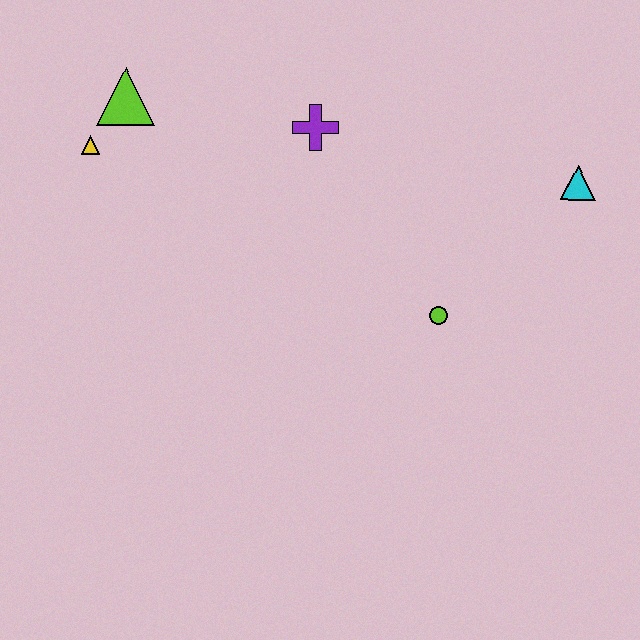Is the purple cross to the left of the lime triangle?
No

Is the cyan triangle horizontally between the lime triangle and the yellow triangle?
No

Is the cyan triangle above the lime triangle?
No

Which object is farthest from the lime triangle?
The cyan triangle is farthest from the lime triangle.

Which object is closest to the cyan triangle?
The lime circle is closest to the cyan triangle.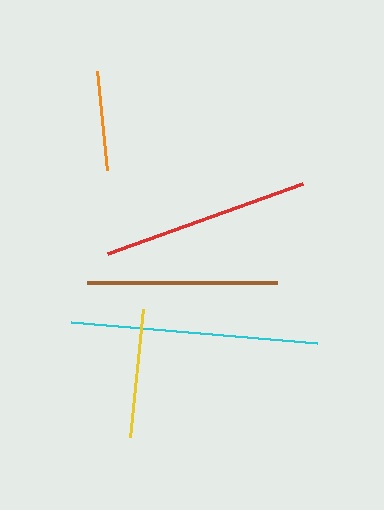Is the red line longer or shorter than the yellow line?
The red line is longer than the yellow line.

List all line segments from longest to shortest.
From longest to shortest: cyan, red, brown, yellow, orange.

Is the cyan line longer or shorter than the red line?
The cyan line is longer than the red line.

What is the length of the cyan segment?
The cyan segment is approximately 247 pixels long.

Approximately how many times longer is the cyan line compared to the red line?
The cyan line is approximately 1.2 times the length of the red line.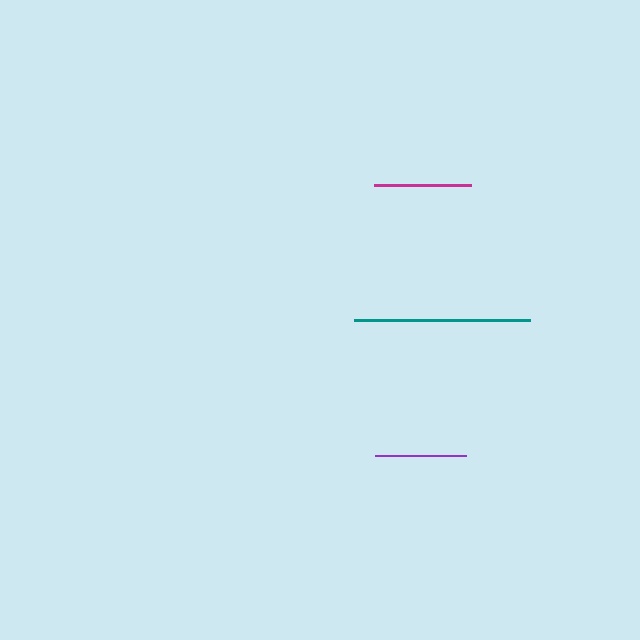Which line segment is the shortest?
The purple line is the shortest at approximately 91 pixels.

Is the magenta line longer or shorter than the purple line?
The magenta line is longer than the purple line.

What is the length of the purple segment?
The purple segment is approximately 91 pixels long.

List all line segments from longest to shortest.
From longest to shortest: teal, magenta, purple.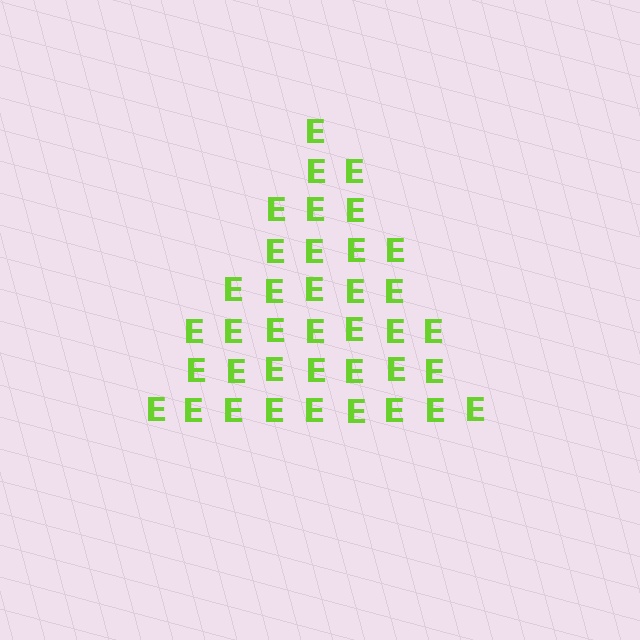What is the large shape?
The large shape is a triangle.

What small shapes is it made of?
It is made of small letter E's.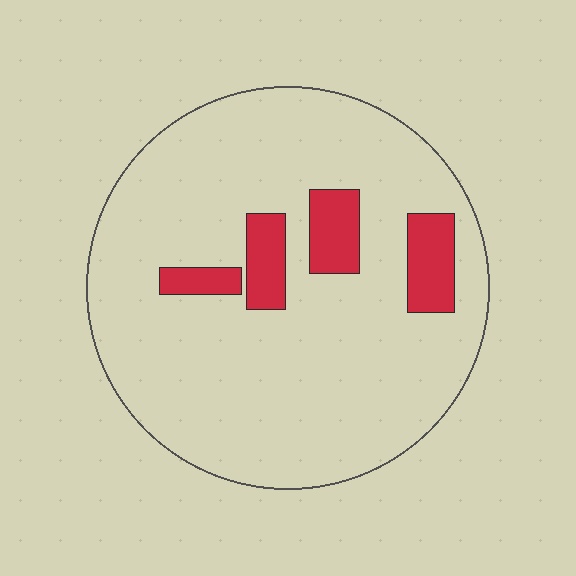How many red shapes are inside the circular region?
4.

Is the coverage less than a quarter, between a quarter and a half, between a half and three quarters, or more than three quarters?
Less than a quarter.